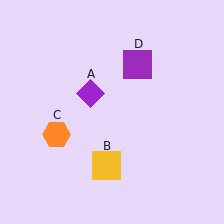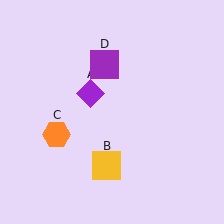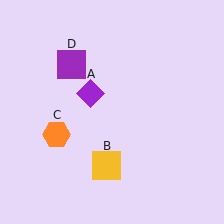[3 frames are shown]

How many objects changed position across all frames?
1 object changed position: purple square (object D).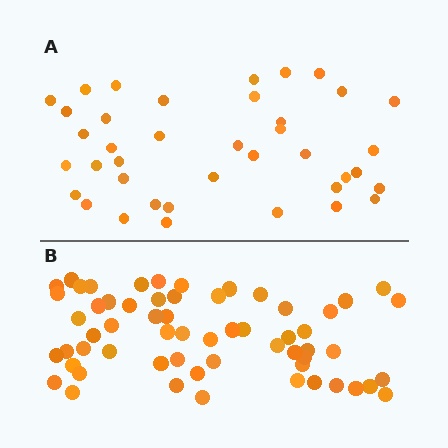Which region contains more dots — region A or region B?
Region B (the bottom region) has more dots.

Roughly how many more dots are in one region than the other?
Region B has approximately 20 more dots than region A.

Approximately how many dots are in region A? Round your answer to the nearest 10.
About 40 dots. (The exact count is 39, which rounds to 40.)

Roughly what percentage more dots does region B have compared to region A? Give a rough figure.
About 55% more.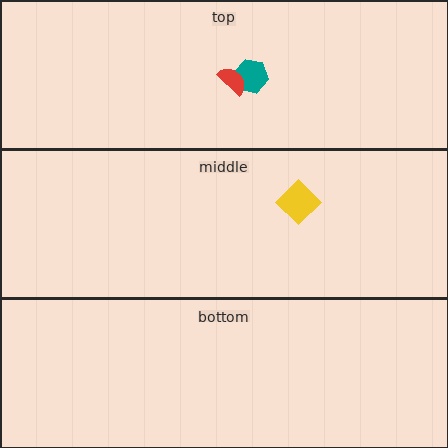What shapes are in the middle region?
The yellow diamond.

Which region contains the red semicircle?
The top region.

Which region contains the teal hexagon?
The top region.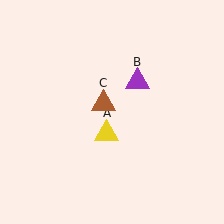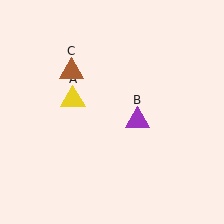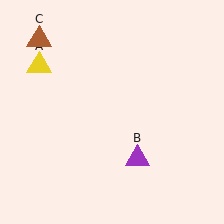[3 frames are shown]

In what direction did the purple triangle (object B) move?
The purple triangle (object B) moved down.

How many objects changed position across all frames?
3 objects changed position: yellow triangle (object A), purple triangle (object B), brown triangle (object C).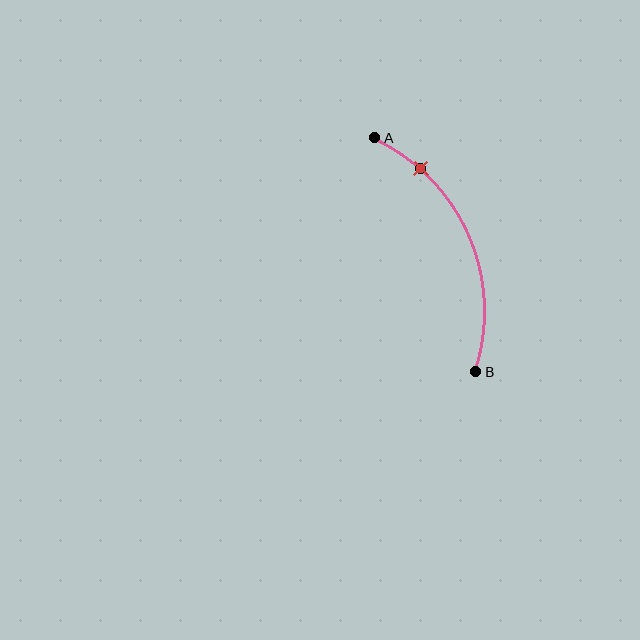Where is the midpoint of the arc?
The arc midpoint is the point on the curve farthest from the straight line joining A and B. It sits to the right of that line.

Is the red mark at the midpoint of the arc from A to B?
No. The red mark lies on the arc but is closer to endpoint A. The arc midpoint would be at the point on the curve equidistant along the arc from both A and B.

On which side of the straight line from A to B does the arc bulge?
The arc bulges to the right of the straight line connecting A and B.